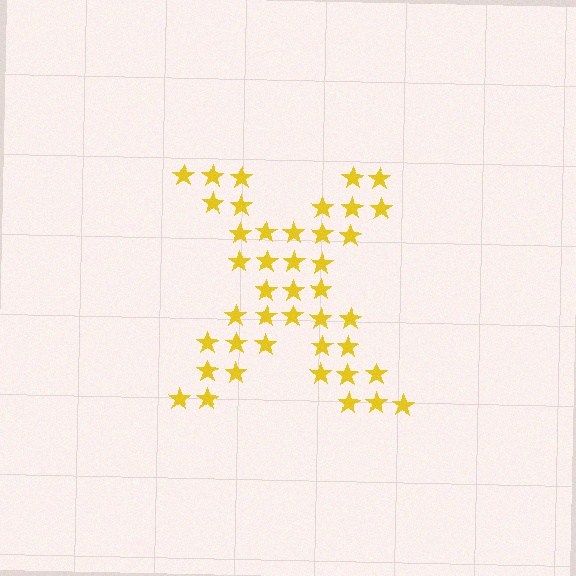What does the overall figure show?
The overall figure shows the letter X.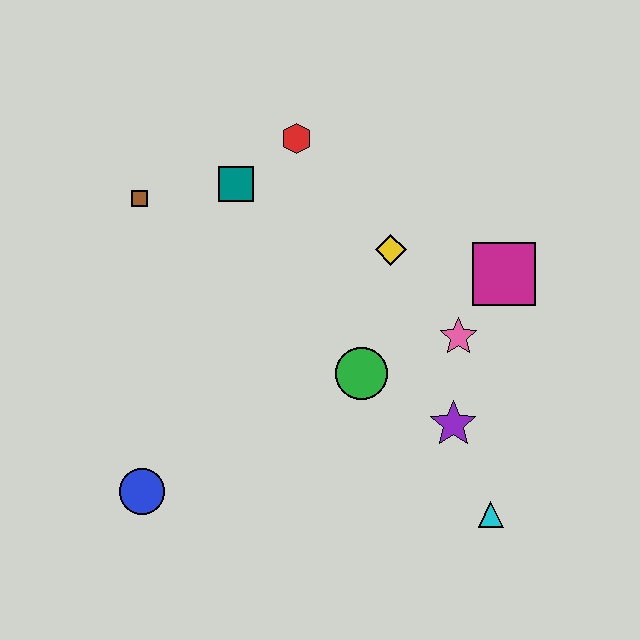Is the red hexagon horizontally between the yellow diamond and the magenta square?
No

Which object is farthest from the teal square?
The cyan triangle is farthest from the teal square.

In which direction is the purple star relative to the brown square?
The purple star is to the right of the brown square.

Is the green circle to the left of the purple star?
Yes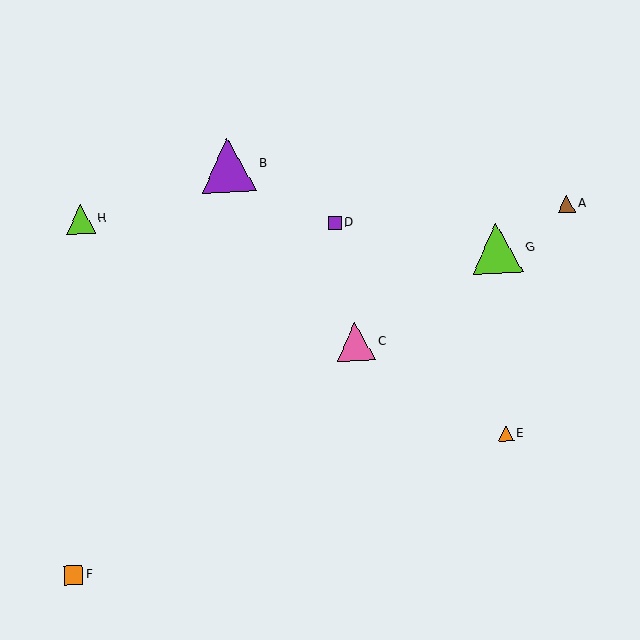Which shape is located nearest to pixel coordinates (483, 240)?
The lime triangle (labeled G) at (497, 248) is nearest to that location.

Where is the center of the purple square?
The center of the purple square is at (335, 223).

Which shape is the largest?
The purple triangle (labeled B) is the largest.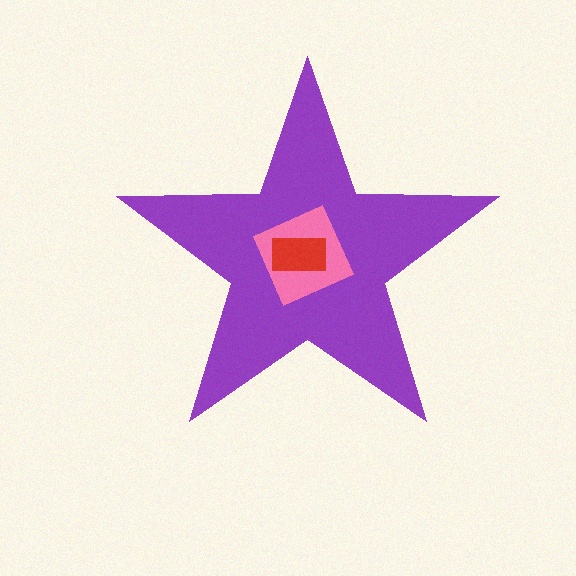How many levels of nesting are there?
3.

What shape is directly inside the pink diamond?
The red rectangle.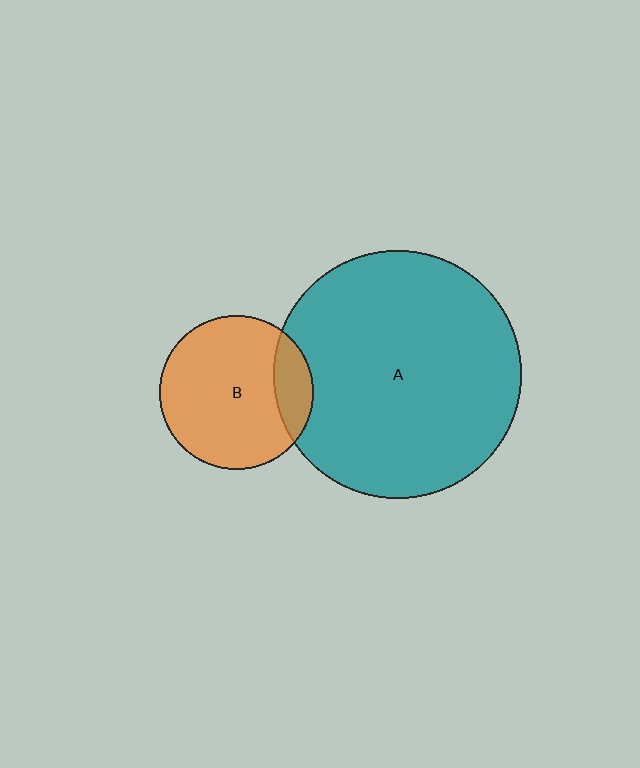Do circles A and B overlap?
Yes.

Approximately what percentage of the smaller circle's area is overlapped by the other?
Approximately 15%.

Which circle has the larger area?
Circle A (teal).